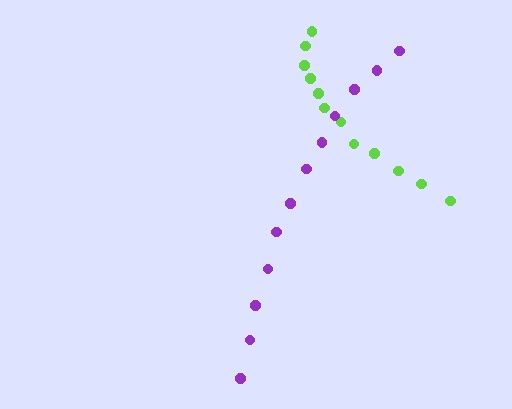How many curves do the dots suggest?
There are 2 distinct paths.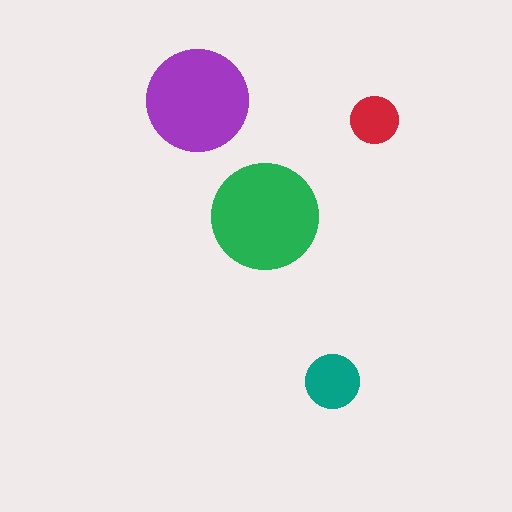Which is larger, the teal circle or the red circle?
The teal one.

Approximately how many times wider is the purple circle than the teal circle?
About 2 times wider.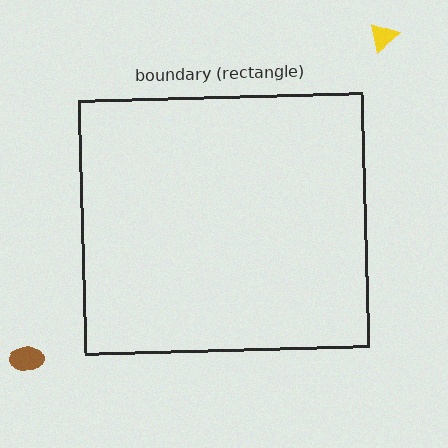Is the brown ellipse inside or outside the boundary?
Outside.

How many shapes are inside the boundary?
0 inside, 2 outside.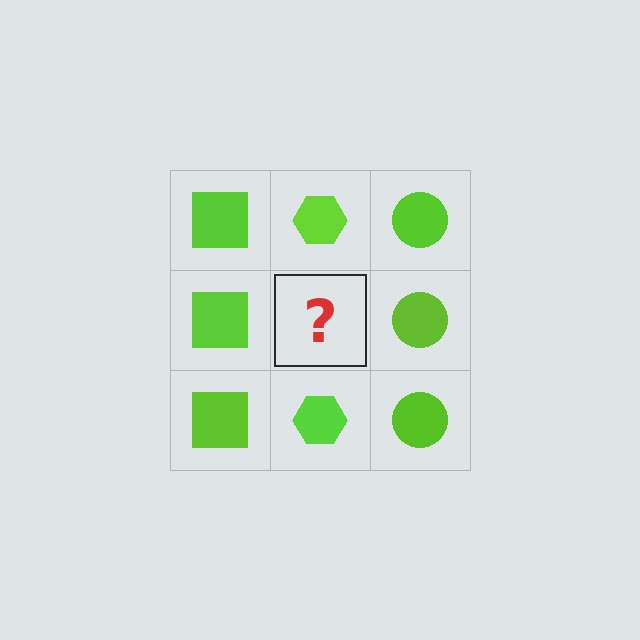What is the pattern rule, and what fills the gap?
The rule is that each column has a consistent shape. The gap should be filled with a lime hexagon.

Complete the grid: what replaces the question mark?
The question mark should be replaced with a lime hexagon.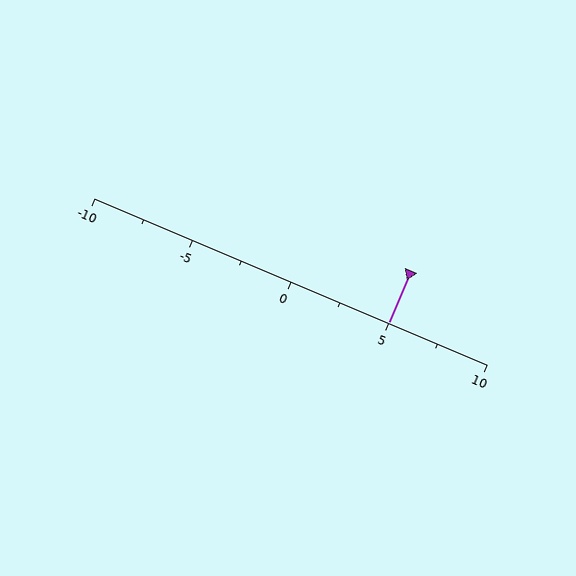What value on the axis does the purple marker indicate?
The marker indicates approximately 5.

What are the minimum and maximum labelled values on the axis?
The axis runs from -10 to 10.